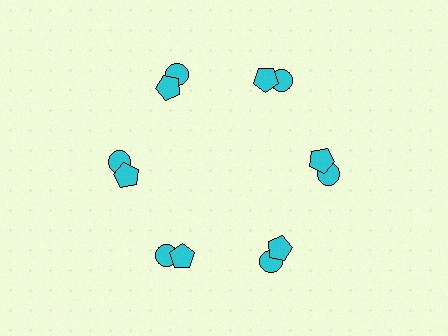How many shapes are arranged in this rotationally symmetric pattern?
There are 12 shapes, arranged in 6 groups of 2.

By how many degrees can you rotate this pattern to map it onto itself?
The pattern maps onto itself every 60 degrees of rotation.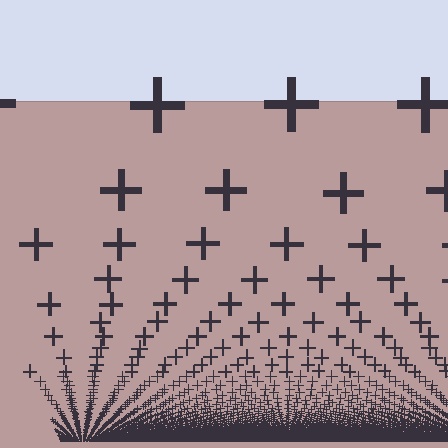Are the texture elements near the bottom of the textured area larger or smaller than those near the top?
Smaller. The gradient is inverted — elements near the bottom are smaller and denser.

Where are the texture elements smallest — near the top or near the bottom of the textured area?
Near the bottom.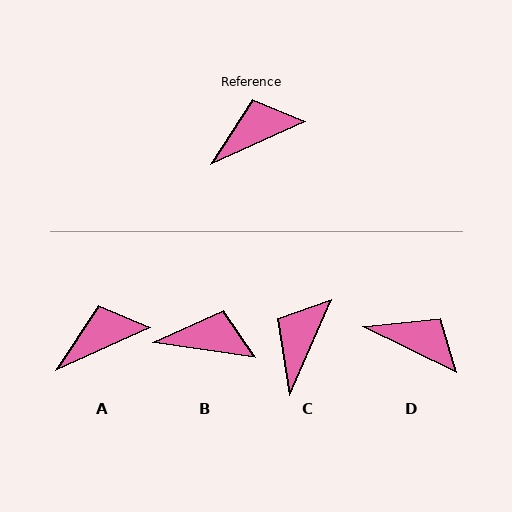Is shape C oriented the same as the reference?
No, it is off by about 42 degrees.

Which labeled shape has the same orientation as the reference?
A.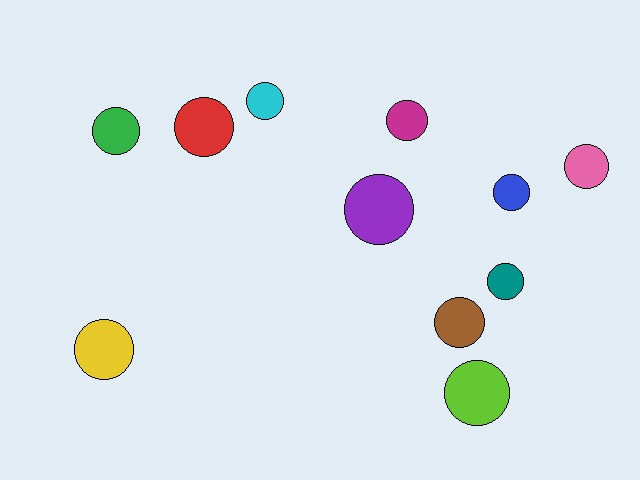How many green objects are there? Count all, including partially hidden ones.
There is 1 green object.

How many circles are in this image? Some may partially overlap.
There are 11 circles.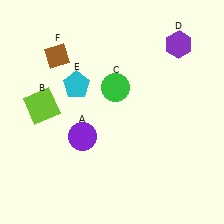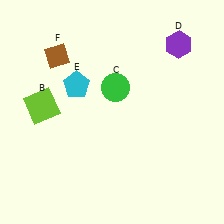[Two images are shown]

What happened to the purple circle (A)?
The purple circle (A) was removed in Image 2. It was in the bottom-left area of Image 1.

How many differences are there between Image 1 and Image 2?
There is 1 difference between the two images.